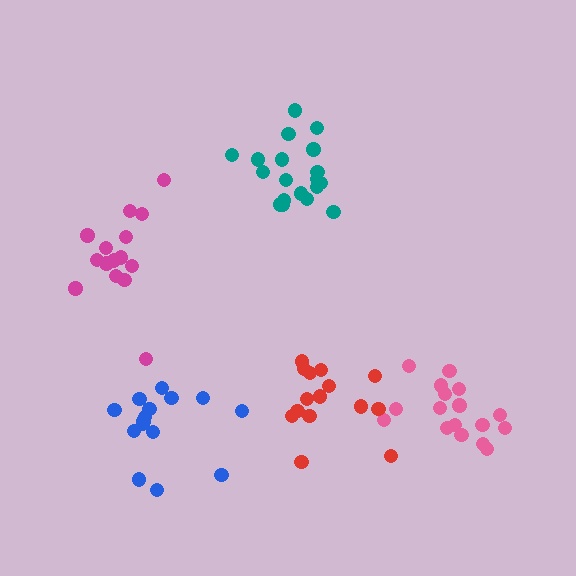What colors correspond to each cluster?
The clusters are colored: magenta, teal, pink, blue, red.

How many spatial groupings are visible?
There are 5 spatial groupings.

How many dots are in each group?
Group 1: 15 dots, Group 2: 19 dots, Group 3: 17 dots, Group 4: 15 dots, Group 5: 15 dots (81 total).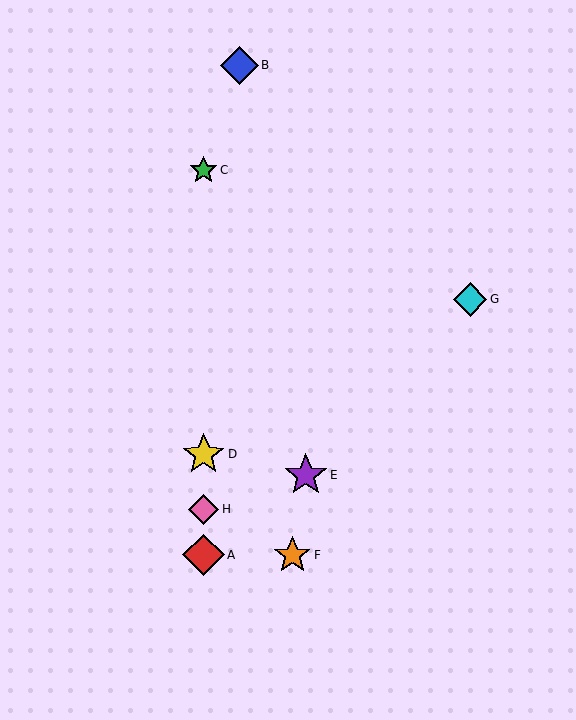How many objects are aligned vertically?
4 objects (A, C, D, H) are aligned vertically.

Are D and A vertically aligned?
Yes, both are at x≈204.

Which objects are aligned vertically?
Objects A, C, D, H are aligned vertically.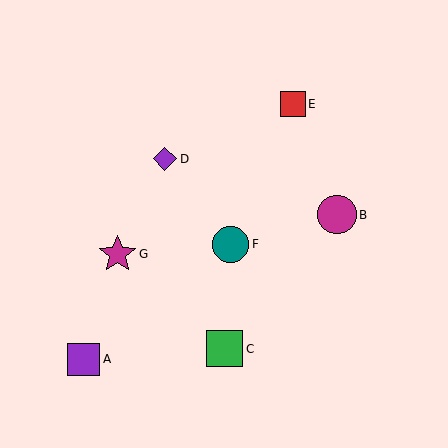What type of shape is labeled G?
Shape G is a magenta star.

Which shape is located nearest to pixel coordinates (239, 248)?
The teal circle (labeled F) at (231, 244) is nearest to that location.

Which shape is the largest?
The magenta circle (labeled B) is the largest.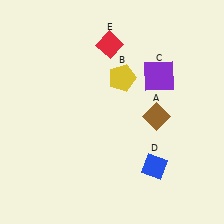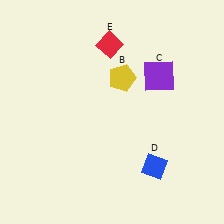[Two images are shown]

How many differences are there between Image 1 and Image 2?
There is 1 difference between the two images.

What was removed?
The brown diamond (A) was removed in Image 2.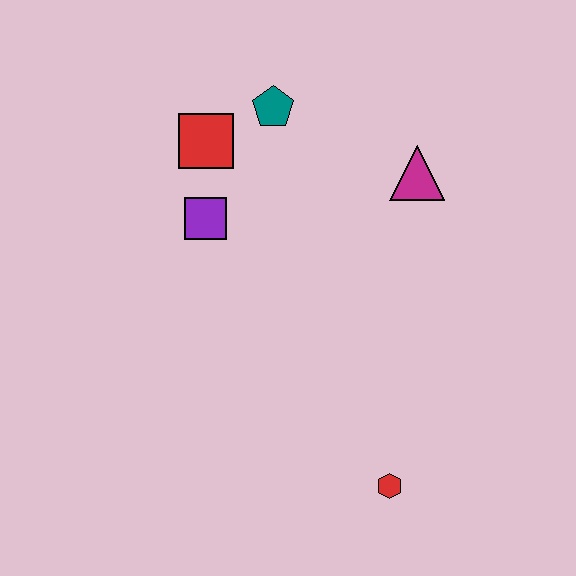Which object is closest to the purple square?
The red square is closest to the purple square.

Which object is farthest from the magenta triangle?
The red hexagon is farthest from the magenta triangle.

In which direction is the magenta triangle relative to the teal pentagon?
The magenta triangle is to the right of the teal pentagon.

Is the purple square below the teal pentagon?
Yes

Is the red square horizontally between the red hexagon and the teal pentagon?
No